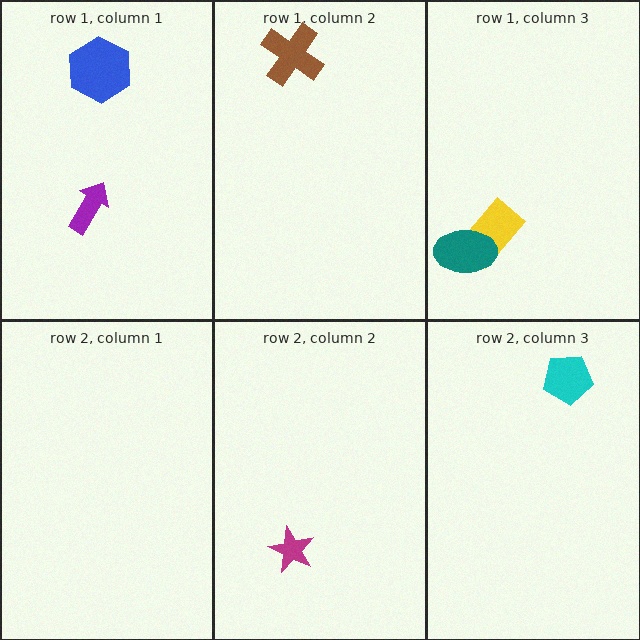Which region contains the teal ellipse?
The row 1, column 3 region.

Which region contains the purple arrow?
The row 1, column 1 region.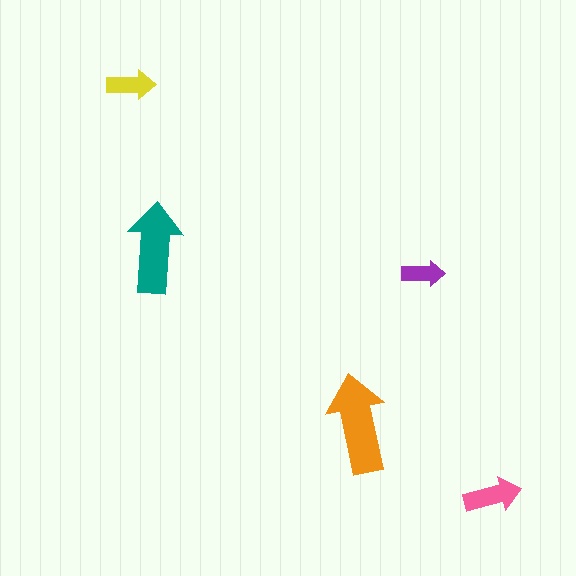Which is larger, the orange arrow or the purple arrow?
The orange one.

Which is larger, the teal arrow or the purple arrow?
The teal one.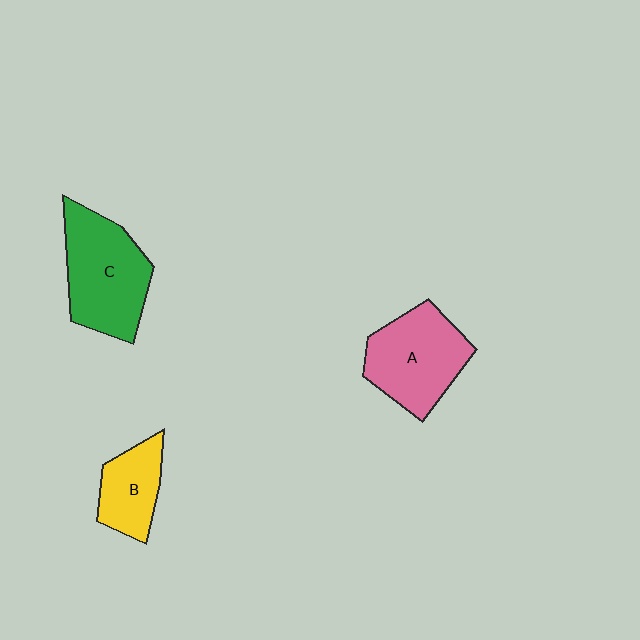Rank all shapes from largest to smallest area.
From largest to smallest: C (green), A (pink), B (yellow).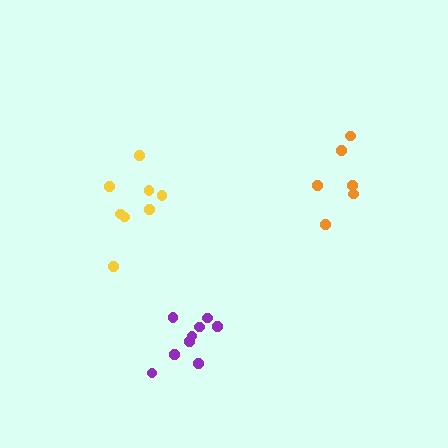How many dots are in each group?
Group 1: 9 dots, Group 2: 8 dots, Group 3: 6 dots (23 total).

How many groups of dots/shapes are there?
There are 3 groups.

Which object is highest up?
The orange cluster is topmost.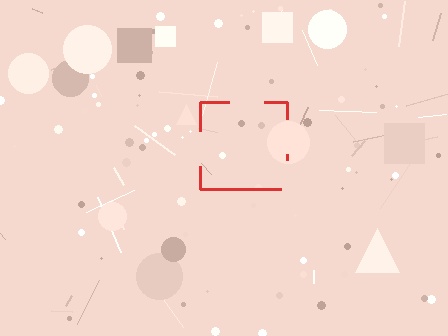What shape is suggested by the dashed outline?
The dashed outline suggests a square.